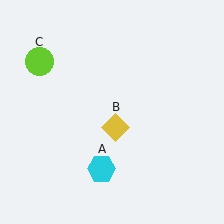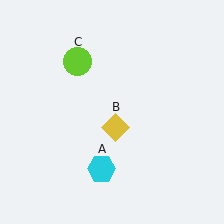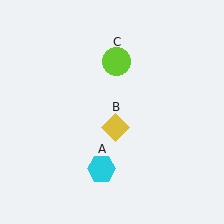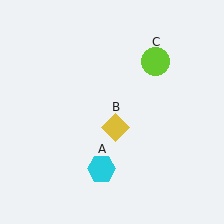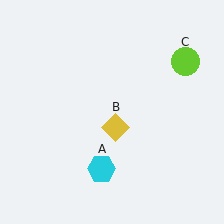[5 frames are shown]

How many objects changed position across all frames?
1 object changed position: lime circle (object C).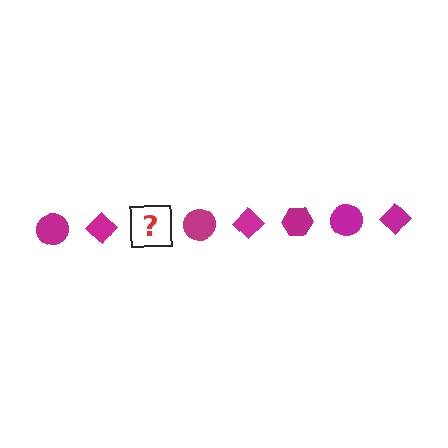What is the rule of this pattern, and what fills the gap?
The rule is that the pattern cycles through circle, diamond, hexagon shapes in magenta. The gap should be filled with a magenta hexagon.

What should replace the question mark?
The question mark should be replaced with a magenta hexagon.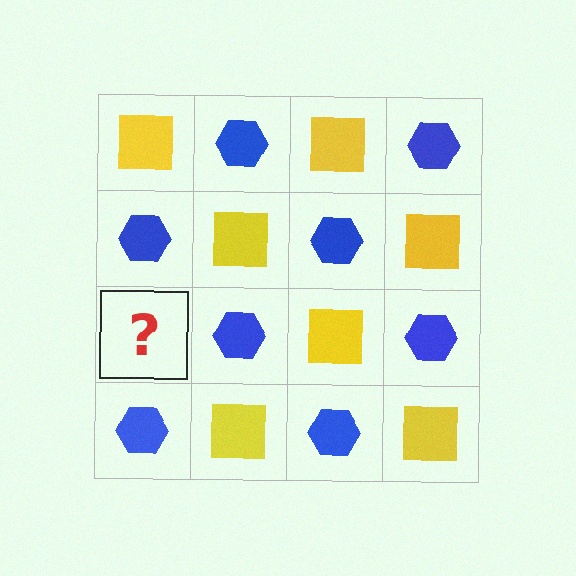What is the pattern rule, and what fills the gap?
The rule is that it alternates yellow square and blue hexagon in a checkerboard pattern. The gap should be filled with a yellow square.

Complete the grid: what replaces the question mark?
The question mark should be replaced with a yellow square.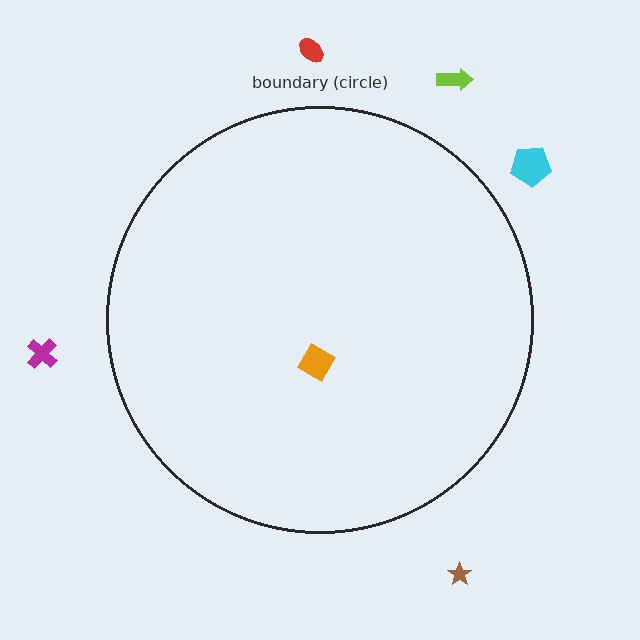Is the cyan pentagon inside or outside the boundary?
Outside.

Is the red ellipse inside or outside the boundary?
Outside.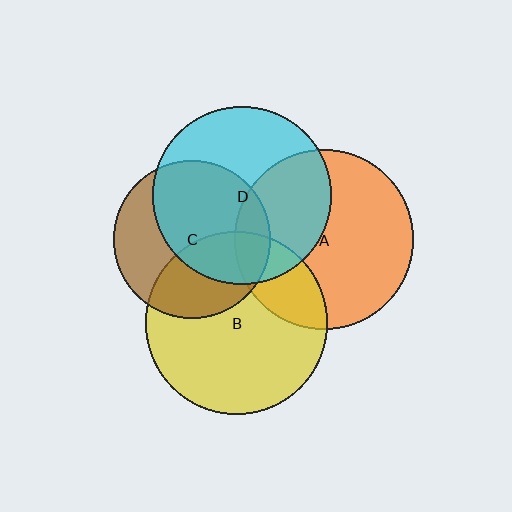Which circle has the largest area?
Circle B (yellow).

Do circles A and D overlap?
Yes.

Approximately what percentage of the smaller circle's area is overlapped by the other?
Approximately 35%.